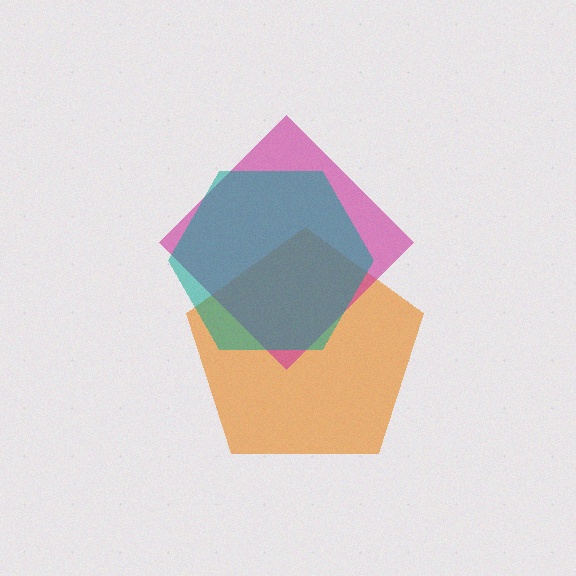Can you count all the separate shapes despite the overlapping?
Yes, there are 3 separate shapes.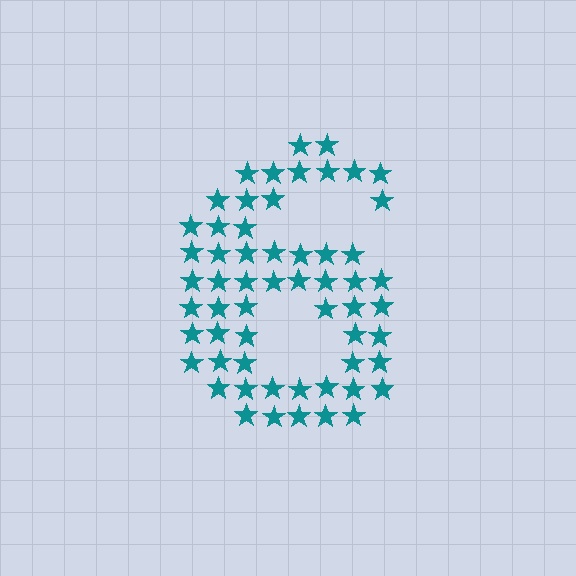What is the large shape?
The large shape is the digit 6.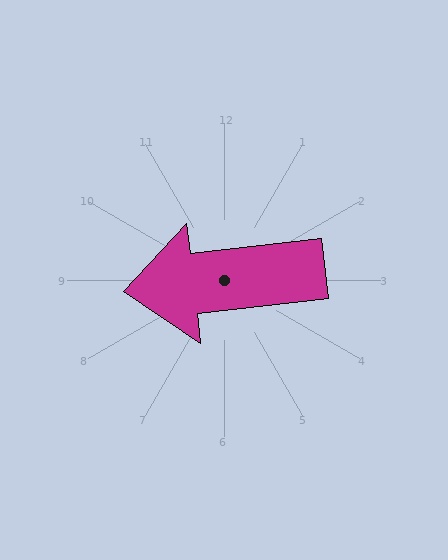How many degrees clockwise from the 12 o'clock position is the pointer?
Approximately 263 degrees.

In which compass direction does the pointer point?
West.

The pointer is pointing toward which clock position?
Roughly 9 o'clock.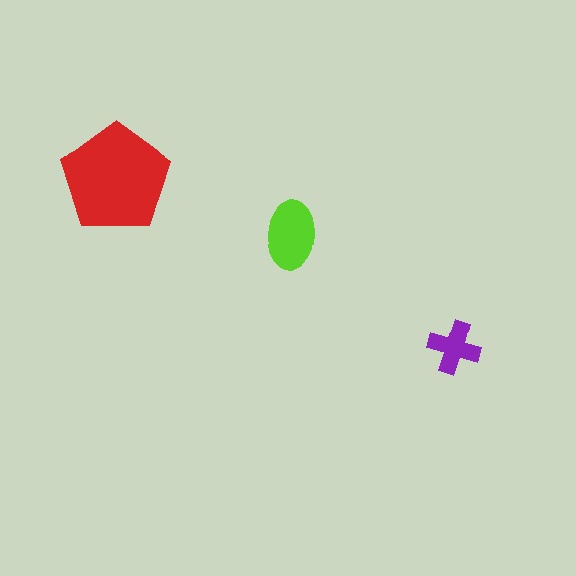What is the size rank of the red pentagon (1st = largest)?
1st.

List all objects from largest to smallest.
The red pentagon, the lime ellipse, the purple cross.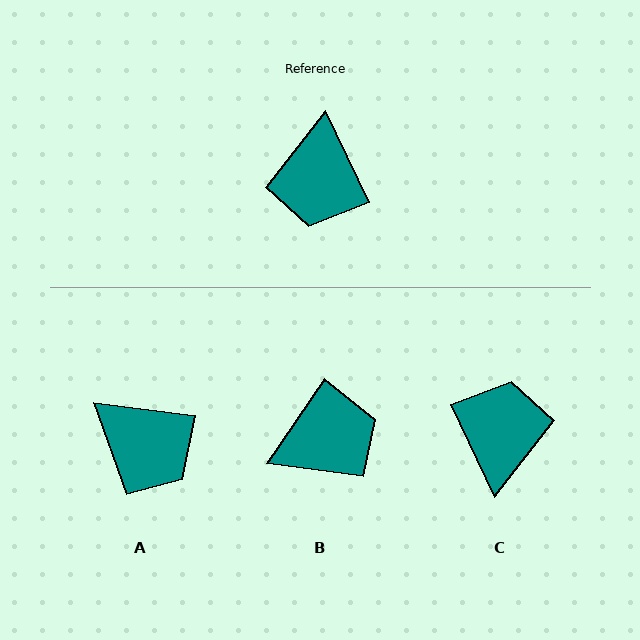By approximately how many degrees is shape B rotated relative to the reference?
Approximately 120 degrees counter-clockwise.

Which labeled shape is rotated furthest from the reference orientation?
C, about 180 degrees away.